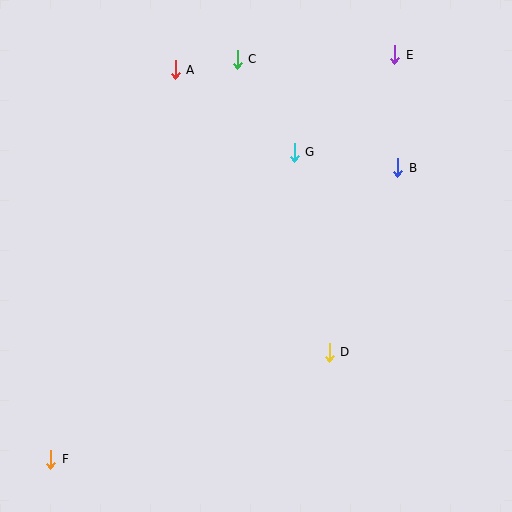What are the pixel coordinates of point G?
Point G is at (294, 152).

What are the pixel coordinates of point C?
Point C is at (237, 59).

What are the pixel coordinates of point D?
Point D is at (329, 352).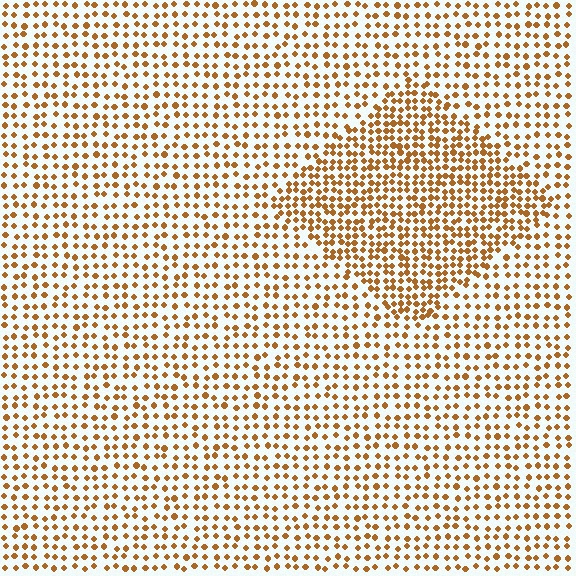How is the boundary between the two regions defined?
The boundary is defined by a change in element density (approximately 1.8x ratio). All elements are the same color, size, and shape.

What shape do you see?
I see a diamond.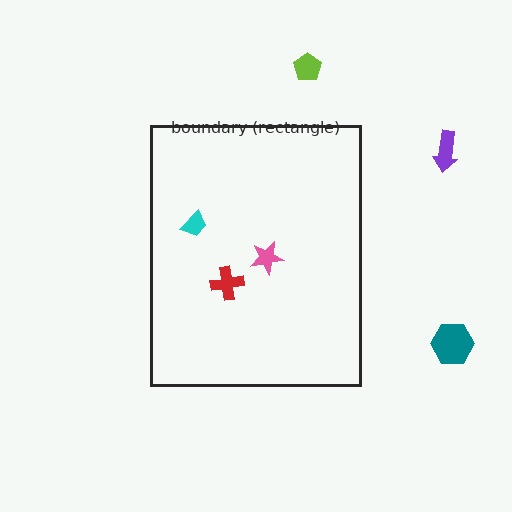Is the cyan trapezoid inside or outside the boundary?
Inside.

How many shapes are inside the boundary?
3 inside, 3 outside.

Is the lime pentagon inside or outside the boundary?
Outside.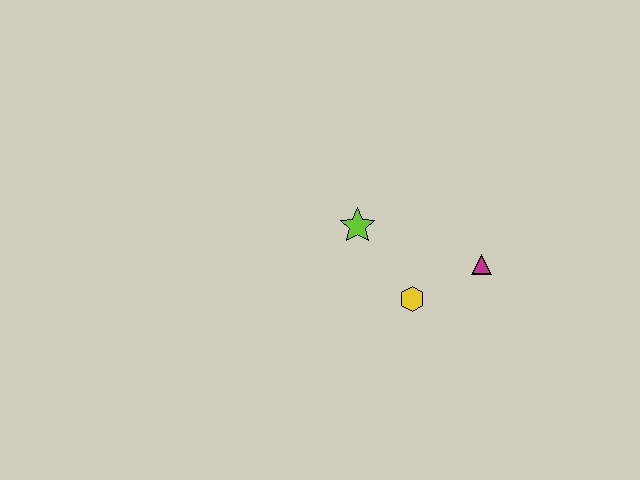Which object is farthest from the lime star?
The magenta triangle is farthest from the lime star.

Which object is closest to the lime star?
The yellow hexagon is closest to the lime star.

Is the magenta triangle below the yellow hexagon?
No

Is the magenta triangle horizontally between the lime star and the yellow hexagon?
No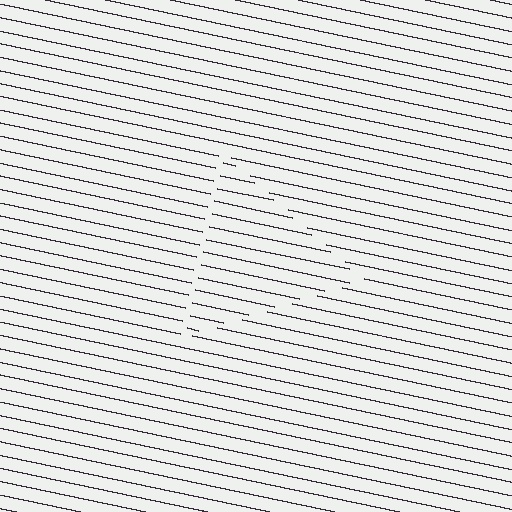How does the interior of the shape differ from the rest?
The interior of the shape contains the same grating, shifted by half a period — the contour is defined by the phase discontinuity where line-ends from the inner and outer gratings abut.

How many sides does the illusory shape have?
3 sides — the line-ends trace a triangle.